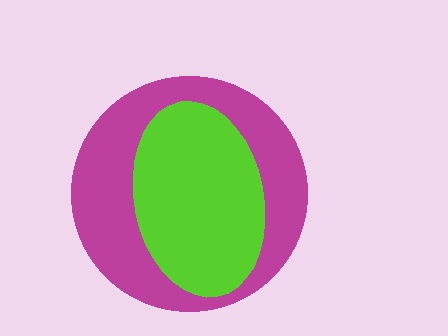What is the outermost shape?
The magenta circle.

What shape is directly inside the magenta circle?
The lime ellipse.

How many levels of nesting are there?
2.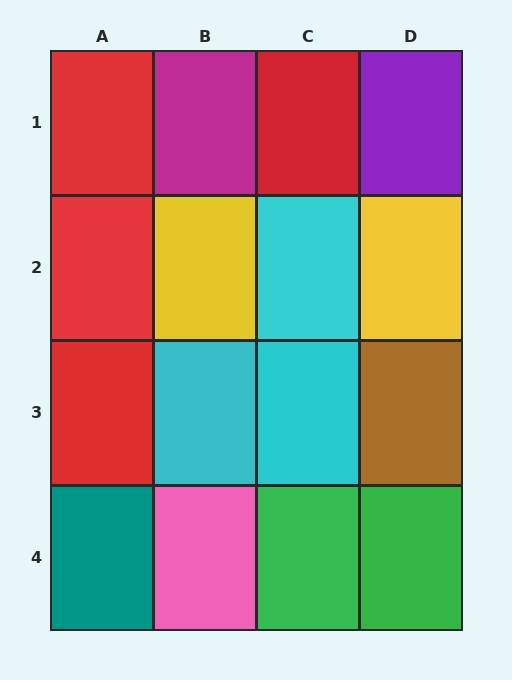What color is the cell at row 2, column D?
Yellow.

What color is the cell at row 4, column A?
Teal.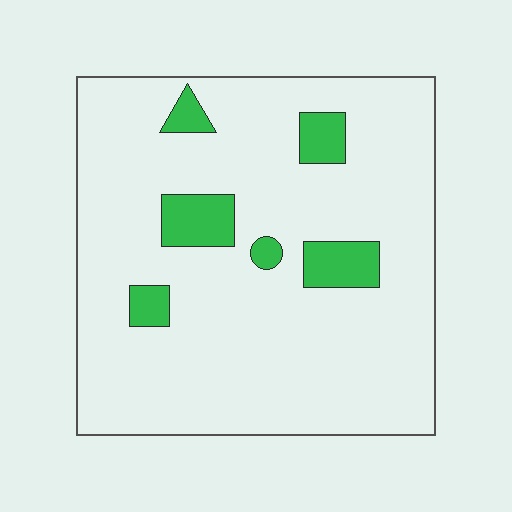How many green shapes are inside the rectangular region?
6.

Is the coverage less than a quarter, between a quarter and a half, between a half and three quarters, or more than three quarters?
Less than a quarter.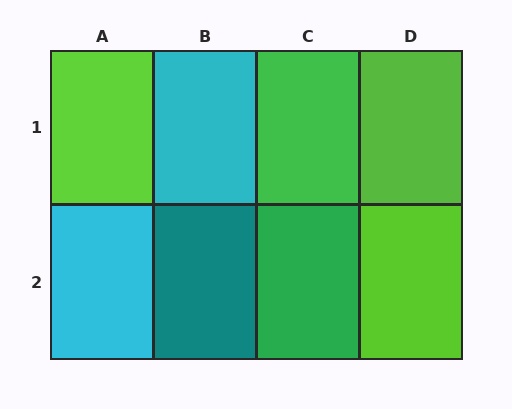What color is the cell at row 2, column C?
Green.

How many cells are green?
2 cells are green.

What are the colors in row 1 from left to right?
Lime, cyan, green, lime.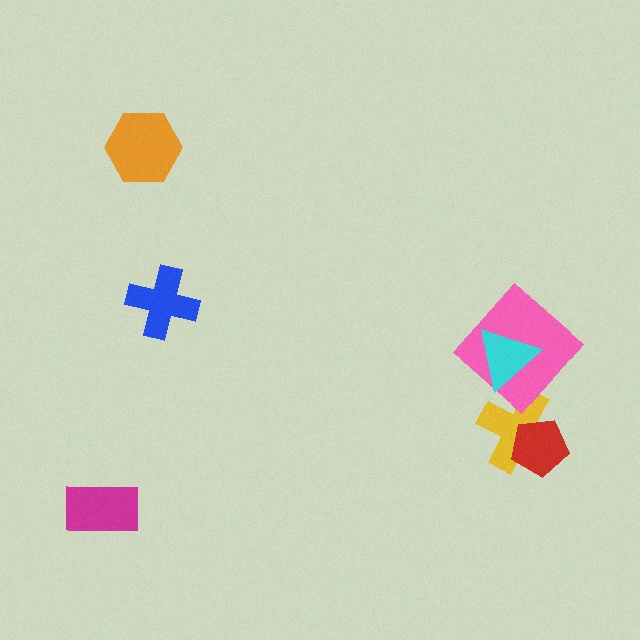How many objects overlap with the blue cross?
0 objects overlap with the blue cross.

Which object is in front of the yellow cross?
The red pentagon is in front of the yellow cross.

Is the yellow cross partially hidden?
Yes, it is partially covered by another shape.